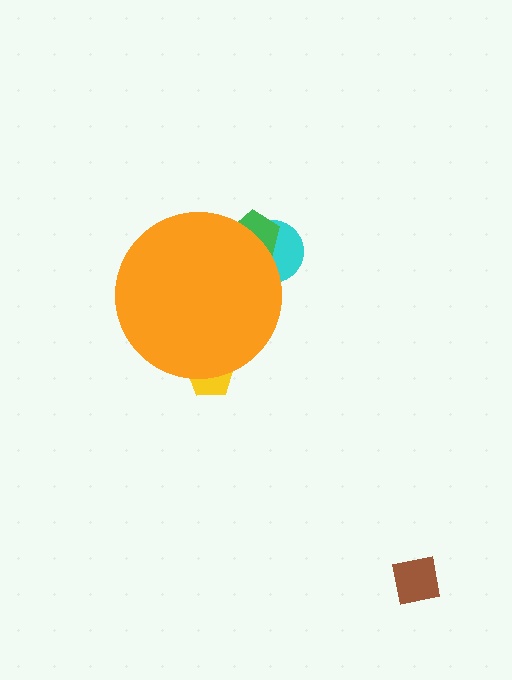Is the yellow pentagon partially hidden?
Yes, the yellow pentagon is partially hidden behind the orange circle.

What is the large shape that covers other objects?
An orange circle.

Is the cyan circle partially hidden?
Yes, the cyan circle is partially hidden behind the orange circle.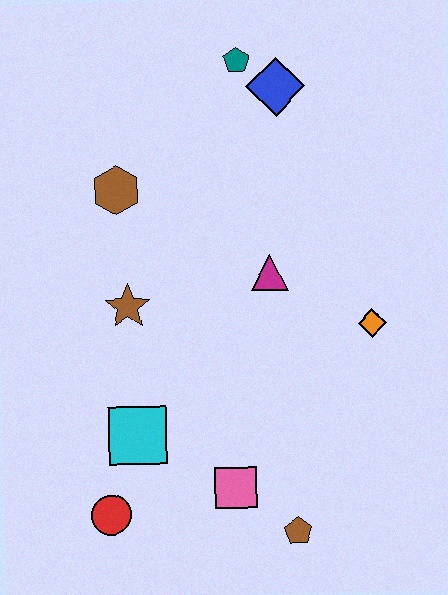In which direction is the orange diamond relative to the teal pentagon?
The orange diamond is below the teal pentagon.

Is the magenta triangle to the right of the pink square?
Yes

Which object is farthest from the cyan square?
The teal pentagon is farthest from the cyan square.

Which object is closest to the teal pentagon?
The blue diamond is closest to the teal pentagon.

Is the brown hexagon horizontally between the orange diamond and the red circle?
Yes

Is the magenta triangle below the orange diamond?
No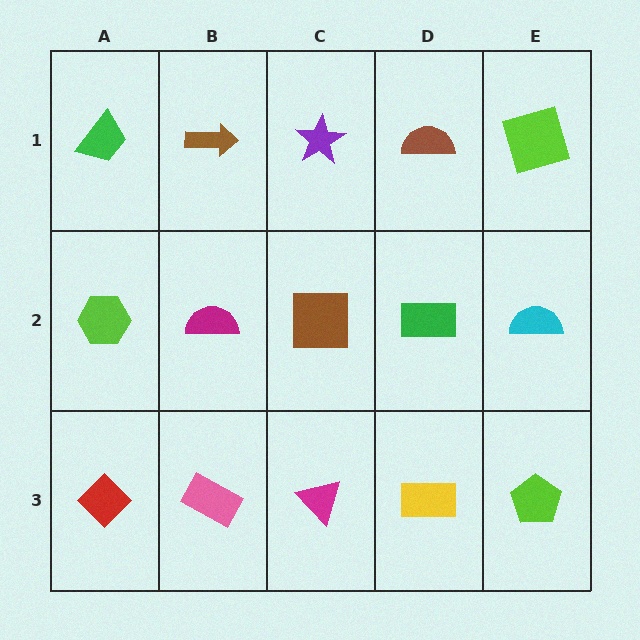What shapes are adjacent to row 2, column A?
A green trapezoid (row 1, column A), a red diamond (row 3, column A), a magenta semicircle (row 2, column B).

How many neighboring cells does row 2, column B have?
4.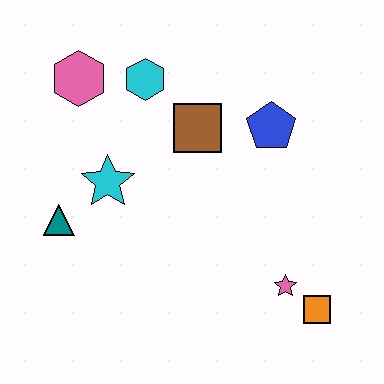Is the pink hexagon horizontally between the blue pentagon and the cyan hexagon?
No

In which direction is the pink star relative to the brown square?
The pink star is below the brown square.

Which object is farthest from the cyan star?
The orange square is farthest from the cyan star.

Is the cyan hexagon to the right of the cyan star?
Yes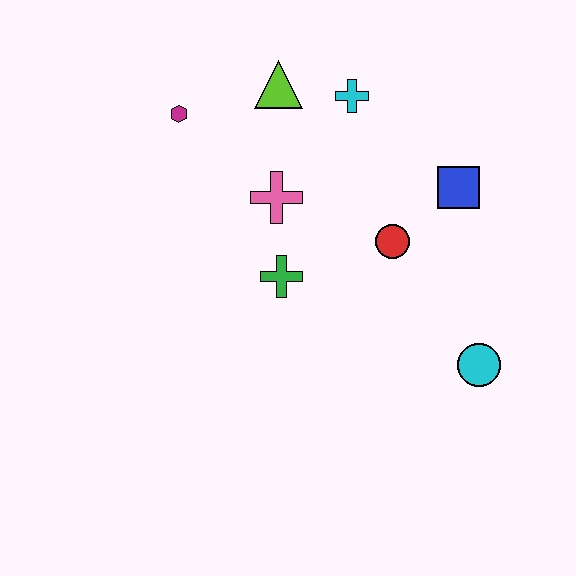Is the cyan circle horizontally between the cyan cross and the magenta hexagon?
No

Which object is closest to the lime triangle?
The cyan cross is closest to the lime triangle.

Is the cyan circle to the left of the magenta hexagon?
No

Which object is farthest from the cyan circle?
The magenta hexagon is farthest from the cyan circle.